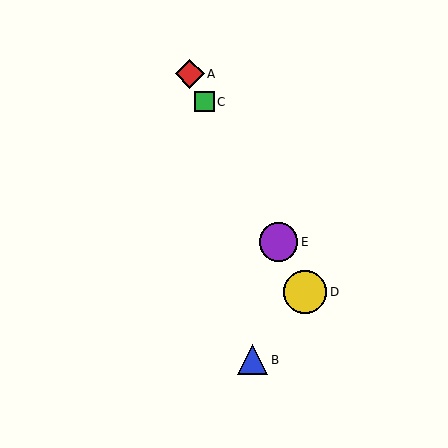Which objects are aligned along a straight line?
Objects A, C, D, E are aligned along a straight line.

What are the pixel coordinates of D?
Object D is at (305, 292).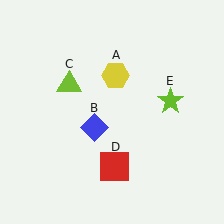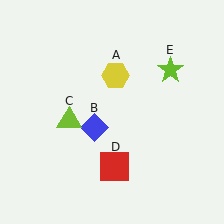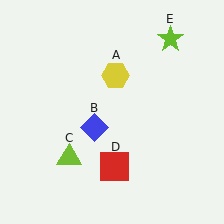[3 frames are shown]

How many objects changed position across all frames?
2 objects changed position: lime triangle (object C), lime star (object E).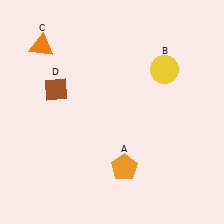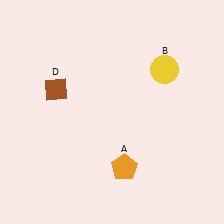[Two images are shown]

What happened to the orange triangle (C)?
The orange triangle (C) was removed in Image 2. It was in the top-left area of Image 1.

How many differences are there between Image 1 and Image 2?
There is 1 difference between the two images.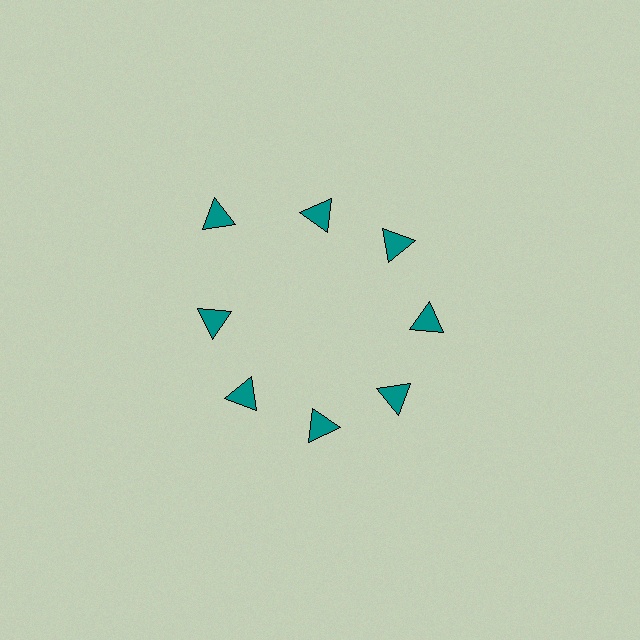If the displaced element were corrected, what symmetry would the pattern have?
It would have 8-fold rotational symmetry — the pattern would map onto itself every 45 degrees.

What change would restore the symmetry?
The symmetry would be restored by moving it inward, back onto the ring so that all 8 triangles sit at equal angles and equal distance from the center.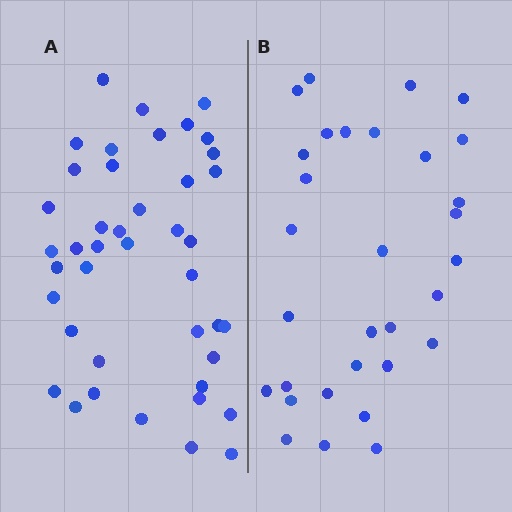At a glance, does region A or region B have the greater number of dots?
Region A (the left region) has more dots.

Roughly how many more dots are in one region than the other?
Region A has roughly 12 or so more dots than region B.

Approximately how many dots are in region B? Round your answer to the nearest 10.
About 30 dots. (The exact count is 31, which rounds to 30.)